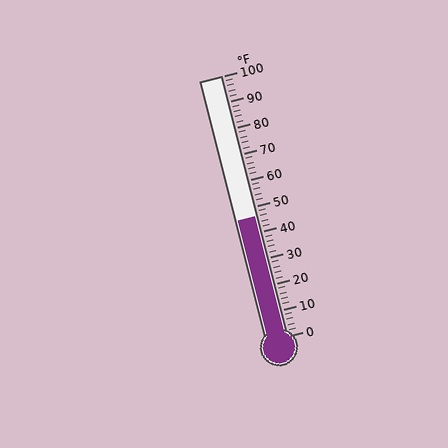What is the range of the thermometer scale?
The thermometer scale ranges from 0°F to 100°F.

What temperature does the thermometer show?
The thermometer shows approximately 46°F.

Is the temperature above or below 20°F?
The temperature is above 20°F.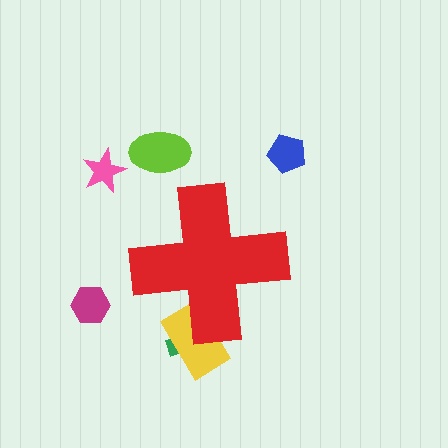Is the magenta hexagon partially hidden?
No, the magenta hexagon is fully visible.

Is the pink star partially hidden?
No, the pink star is fully visible.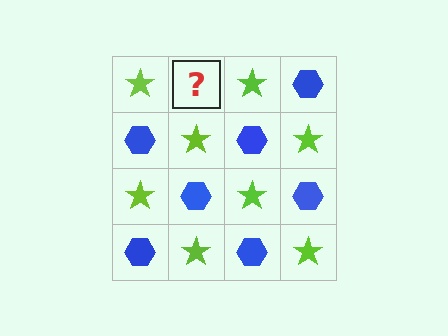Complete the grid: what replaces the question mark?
The question mark should be replaced with a blue hexagon.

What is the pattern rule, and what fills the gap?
The rule is that it alternates lime star and blue hexagon in a checkerboard pattern. The gap should be filled with a blue hexagon.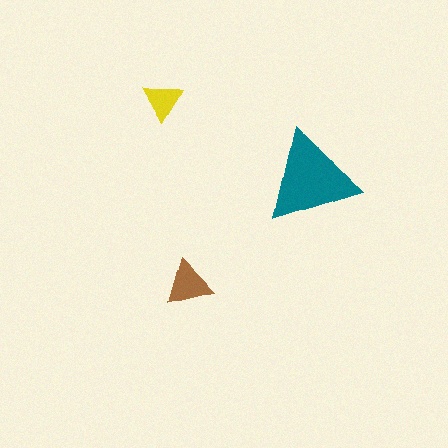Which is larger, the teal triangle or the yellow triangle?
The teal one.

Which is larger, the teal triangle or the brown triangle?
The teal one.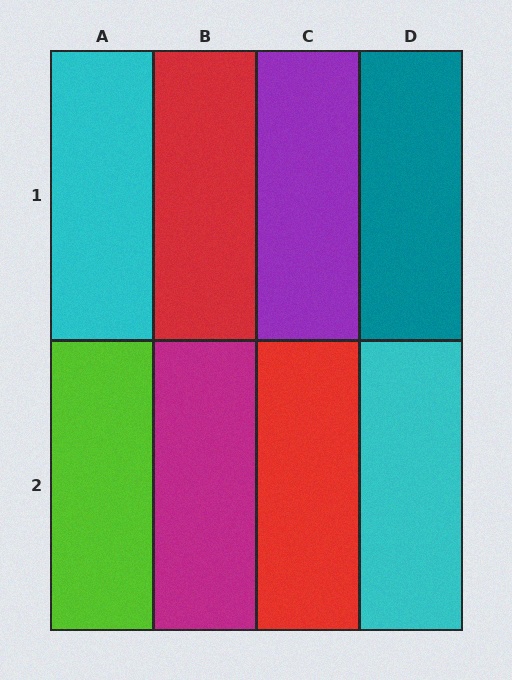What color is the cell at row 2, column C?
Red.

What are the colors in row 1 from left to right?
Cyan, red, purple, teal.